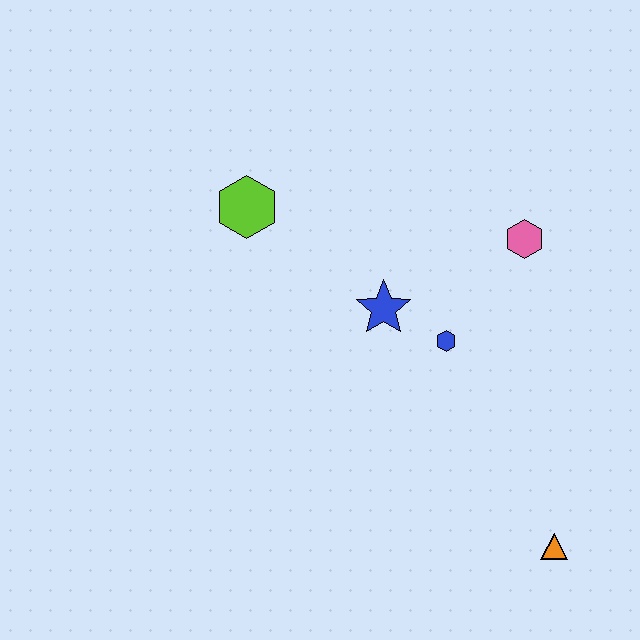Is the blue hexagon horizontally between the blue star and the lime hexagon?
No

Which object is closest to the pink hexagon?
The blue hexagon is closest to the pink hexagon.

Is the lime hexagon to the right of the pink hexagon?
No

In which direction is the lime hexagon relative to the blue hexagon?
The lime hexagon is to the left of the blue hexagon.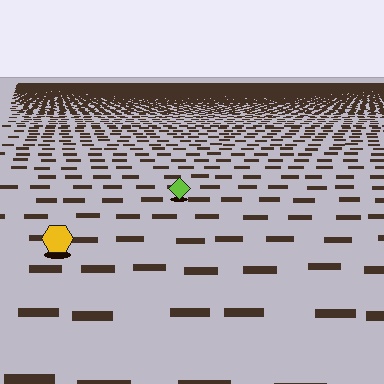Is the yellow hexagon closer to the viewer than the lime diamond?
Yes. The yellow hexagon is closer — you can tell from the texture gradient: the ground texture is coarser near it.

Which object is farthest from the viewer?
The lime diamond is farthest from the viewer. It appears smaller and the ground texture around it is denser.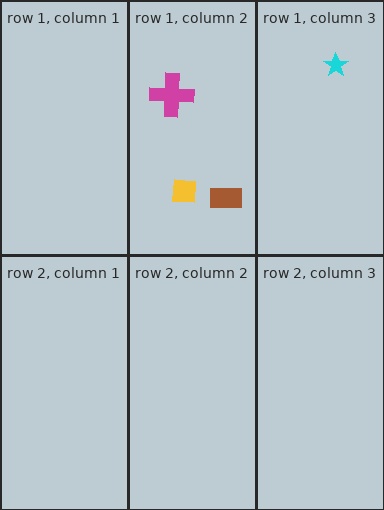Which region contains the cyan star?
The row 1, column 3 region.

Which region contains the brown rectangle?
The row 1, column 2 region.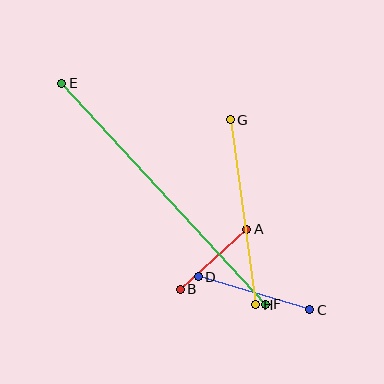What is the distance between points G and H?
The distance is approximately 186 pixels.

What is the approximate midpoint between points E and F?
The midpoint is at approximately (164, 194) pixels.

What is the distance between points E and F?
The distance is approximately 301 pixels.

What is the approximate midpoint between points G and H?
The midpoint is at approximately (243, 212) pixels.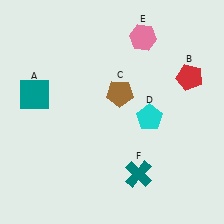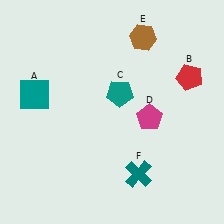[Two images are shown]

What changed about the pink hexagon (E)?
In Image 1, E is pink. In Image 2, it changed to brown.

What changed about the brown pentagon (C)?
In Image 1, C is brown. In Image 2, it changed to teal.